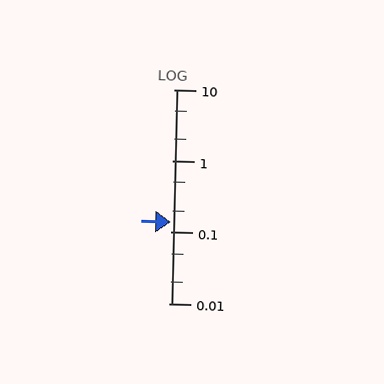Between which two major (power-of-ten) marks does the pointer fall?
The pointer is between 0.1 and 1.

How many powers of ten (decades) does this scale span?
The scale spans 3 decades, from 0.01 to 10.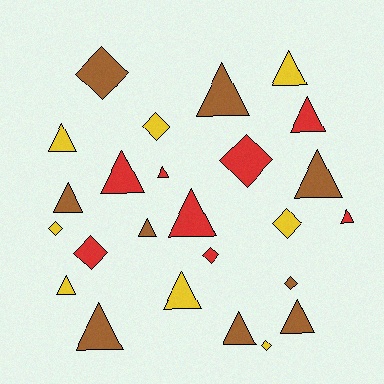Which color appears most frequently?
Brown, with 9 objects.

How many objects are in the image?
There are 25 objects.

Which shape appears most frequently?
Triangle, with 16 objects.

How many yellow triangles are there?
There are 4 yellow triangles.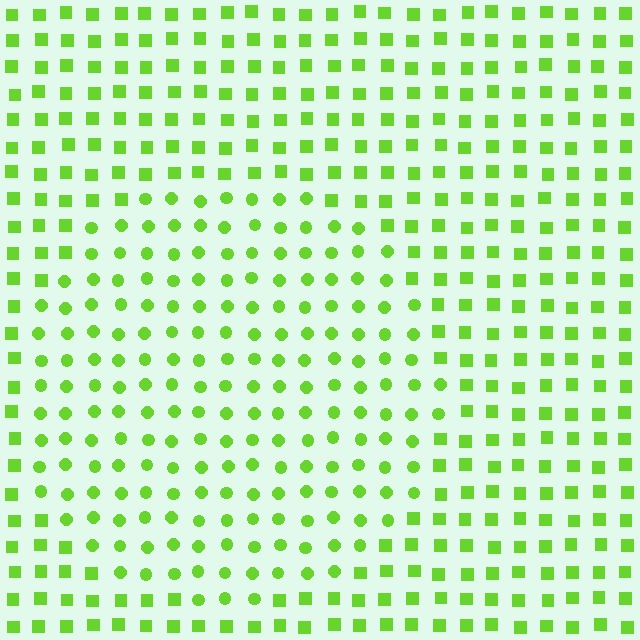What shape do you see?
I see a circle.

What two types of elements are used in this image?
The image uses circles inside the circle region and squares outside it.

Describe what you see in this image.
The image is filled with small lime elements arranged in a uniform grid. A circle-shaped region contains circles, while the surrounding area contains squares. The boundary is defined purely by the change in element shape.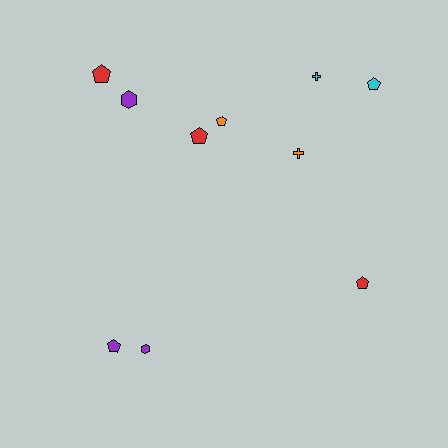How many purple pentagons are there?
There is 1 purple pentagon.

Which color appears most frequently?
Purple, with 3 objects.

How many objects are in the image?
There are 10 objects.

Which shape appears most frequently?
Pentagon, with 6 objects.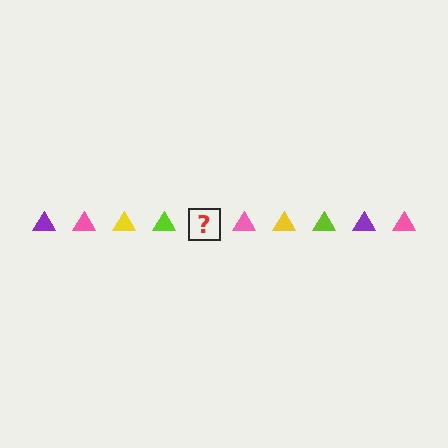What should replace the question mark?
The question mark should be replaced with a purple triangle.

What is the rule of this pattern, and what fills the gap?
The rule is that the pattern cycles through purple, pink, yellow, lime triangles. The gap should be filled with a purple triangle.